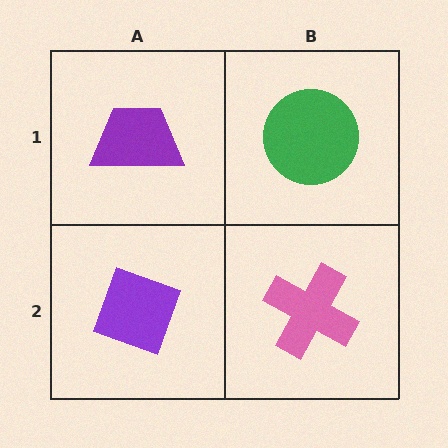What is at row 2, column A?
A purple diamond.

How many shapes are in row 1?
2 shapes.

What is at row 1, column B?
A green circle.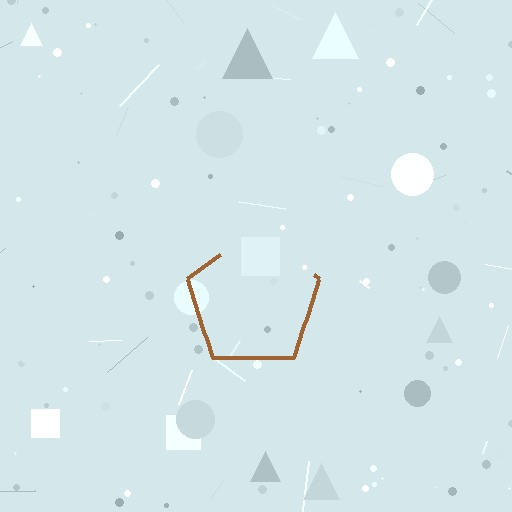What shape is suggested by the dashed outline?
The dashed outline suggests a pentagon.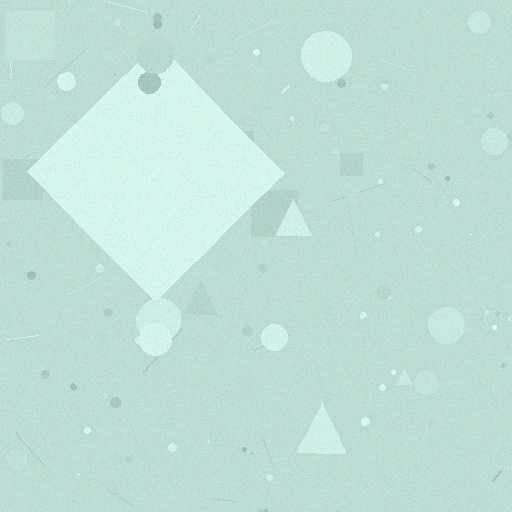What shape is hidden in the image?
A diamond is hidden in the image.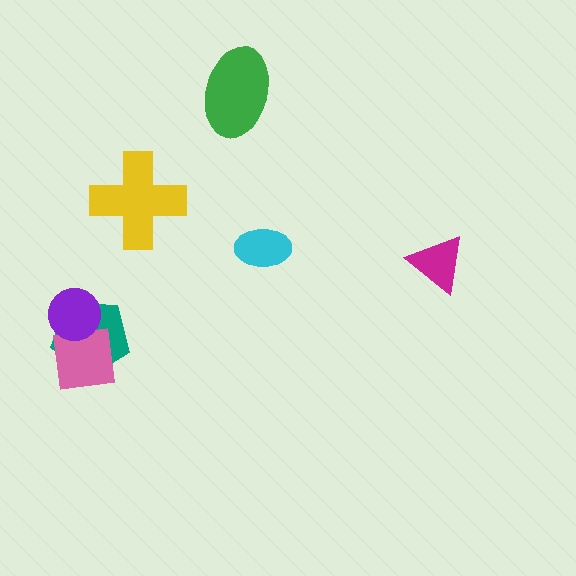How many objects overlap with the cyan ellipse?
0 objects overlap with the cyan ellipse.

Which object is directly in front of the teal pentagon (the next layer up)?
The pink square is directly in front of the teal pentagon.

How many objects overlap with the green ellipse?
0 objects overlap with the green ellipse.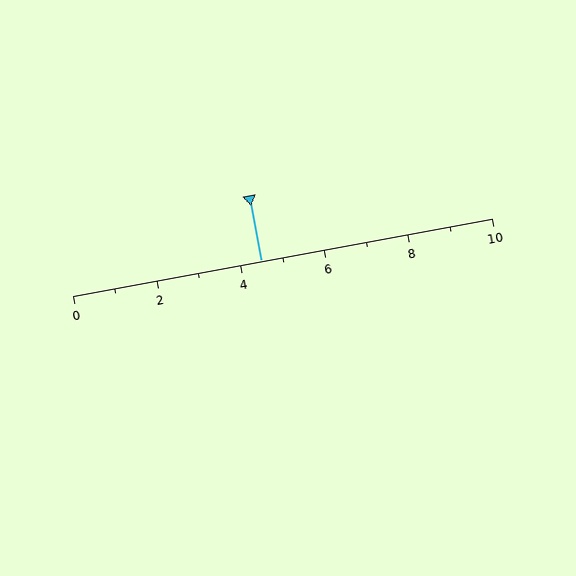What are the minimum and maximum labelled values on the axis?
The axis runs from 0 to 10.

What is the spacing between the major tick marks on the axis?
The major ticks are spaced 2 apart.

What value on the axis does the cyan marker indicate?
The marker indicates approximately 4.5.